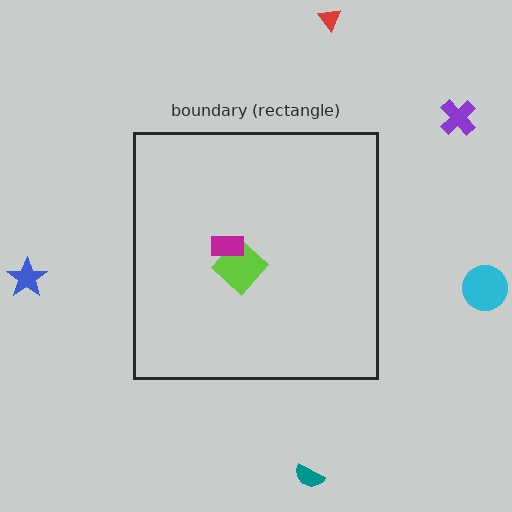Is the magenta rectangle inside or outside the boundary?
Inside.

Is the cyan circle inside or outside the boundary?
Outside.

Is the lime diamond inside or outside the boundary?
Inside.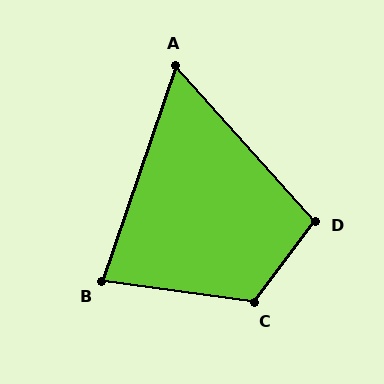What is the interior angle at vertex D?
Approximately 101 degrees (obtuse).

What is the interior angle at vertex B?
Approximately 79 degrees (acute).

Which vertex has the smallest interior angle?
A, at approximately 61 degrees.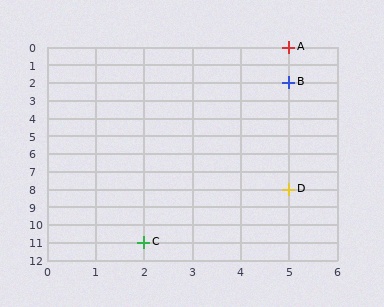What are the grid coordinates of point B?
Point B is at grid coordinates (5, 2).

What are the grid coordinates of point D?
Point D is at grid coordinates (5, 8).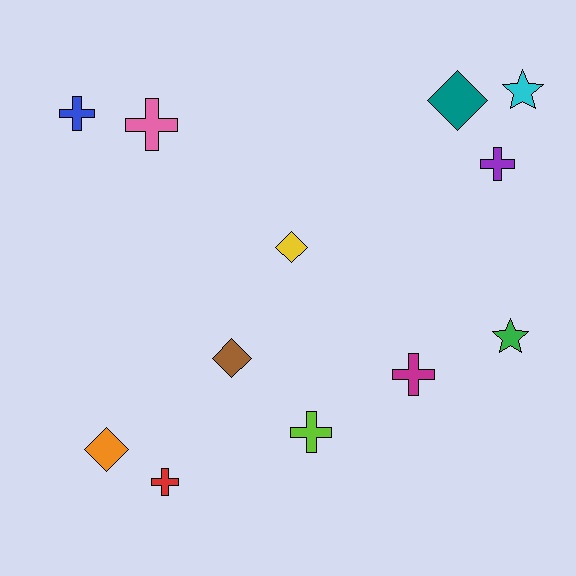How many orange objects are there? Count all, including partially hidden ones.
There is 1 orange object.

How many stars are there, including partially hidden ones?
There are 2 stars.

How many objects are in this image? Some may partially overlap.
There are 12 objects.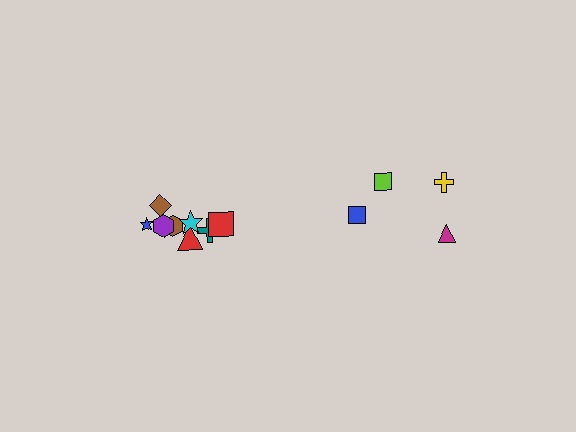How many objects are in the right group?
There are 4 objects.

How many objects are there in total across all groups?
There are 12 objects.